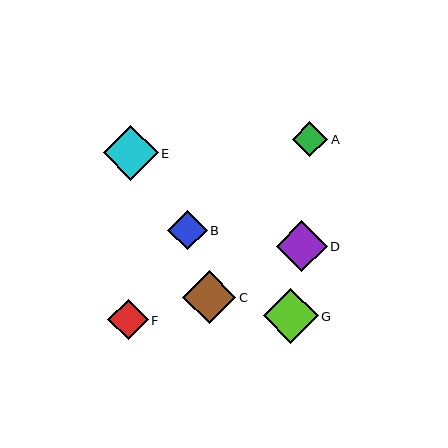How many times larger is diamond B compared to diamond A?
Diamond B is approximately 1.1 times the size of diamond A.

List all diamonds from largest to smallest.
From largest to smallest: E, G, C, D, F, B, A.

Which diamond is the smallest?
Diamond A is the smallest with a size of approximately 35 pixels.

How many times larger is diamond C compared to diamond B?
Diamond C is approximately 1.4 times the size of diamond B.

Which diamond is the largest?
Diamond E is the largest with a size of approximately 55 pixels.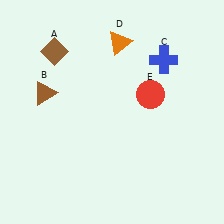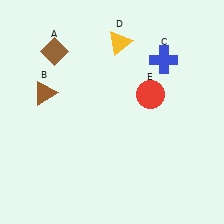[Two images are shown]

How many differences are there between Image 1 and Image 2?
There is 1 difference between the two images.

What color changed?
The triangle (D) changed from orange in Image 1 to yellow in Image 2.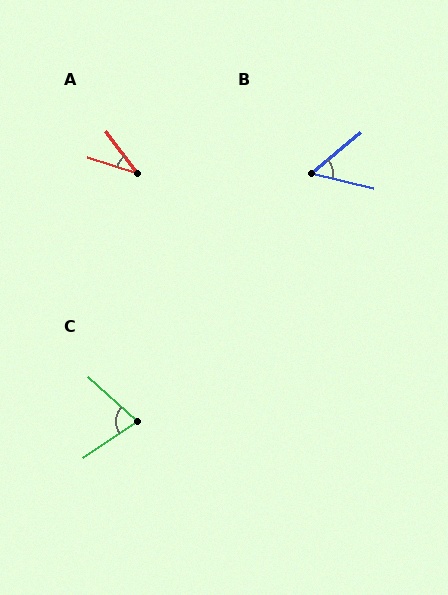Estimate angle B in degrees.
Approximately 53 degrees.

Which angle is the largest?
C, at approximately 76 degrees.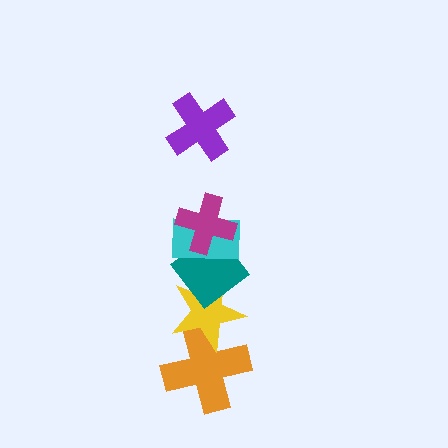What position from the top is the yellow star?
The yellow star is 5th from the top.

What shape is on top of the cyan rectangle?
The magenta cross is on top of the cyan rectangle.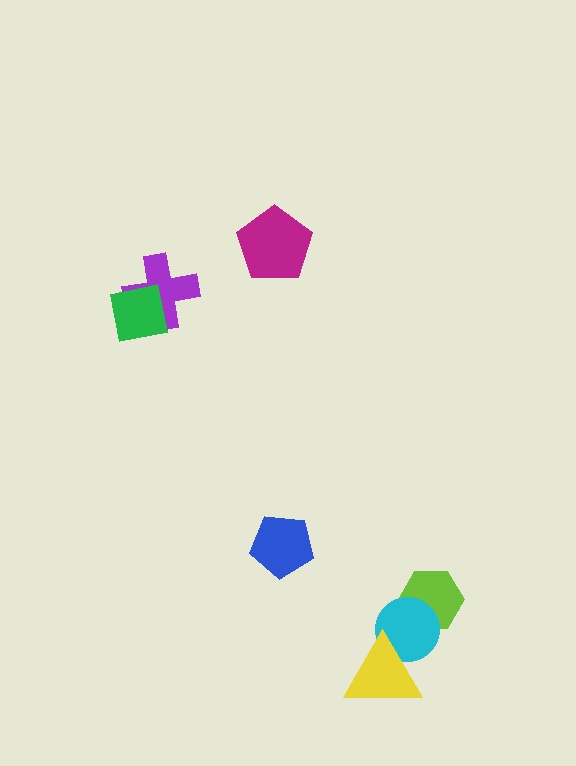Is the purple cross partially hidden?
Yes, it is partially covered by another shape.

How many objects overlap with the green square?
1 object overlaps with the green square.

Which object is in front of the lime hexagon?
The cyan circle is in front of the lime hexagon.